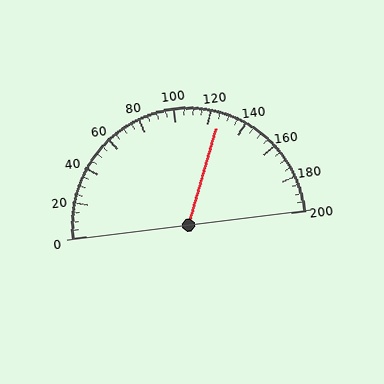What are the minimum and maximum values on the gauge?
The gauge ranges from 0 to 200.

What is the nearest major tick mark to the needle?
The nearest major tick mark is 120.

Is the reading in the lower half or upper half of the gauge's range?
The reading is in the upper half of the range (0 to 200).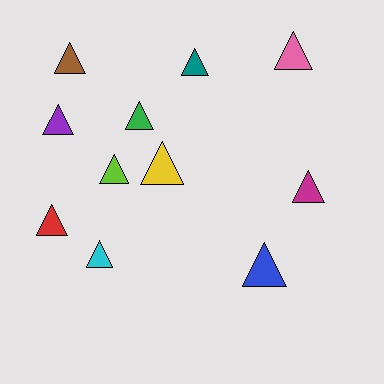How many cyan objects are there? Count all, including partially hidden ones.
There is 1 cyan object.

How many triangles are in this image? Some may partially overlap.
There are 11 triangles.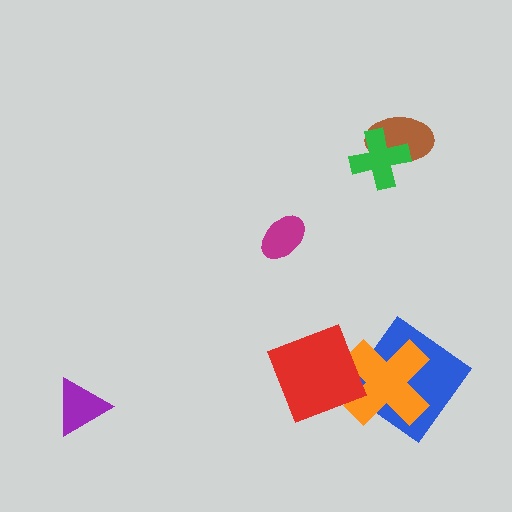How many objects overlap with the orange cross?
2 objects overlap with the orange cross.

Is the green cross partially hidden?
No, no other shape covers it.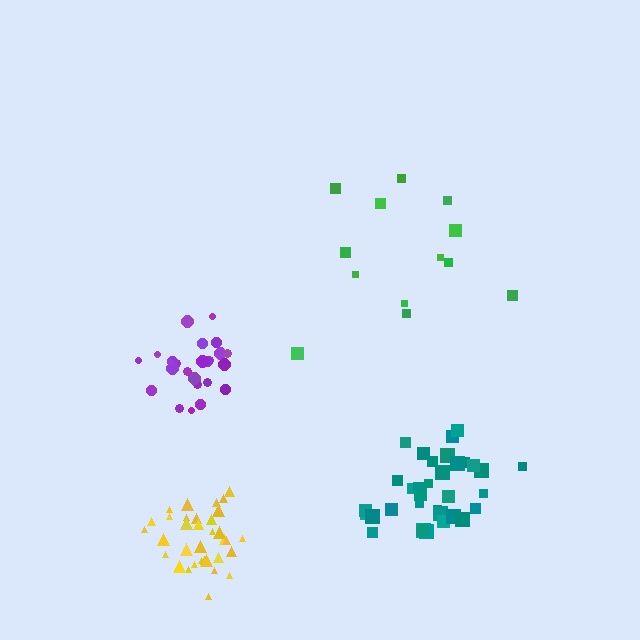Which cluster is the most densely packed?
Purple.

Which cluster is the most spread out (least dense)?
Green.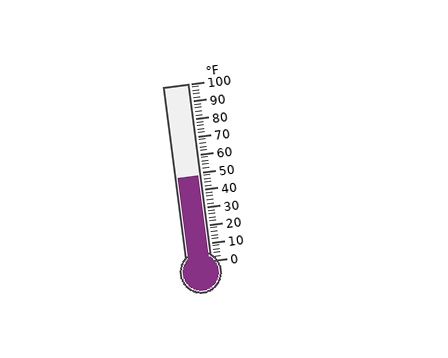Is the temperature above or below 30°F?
The temperature is above 30°F.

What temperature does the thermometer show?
The thermometer shows approximately 48°F.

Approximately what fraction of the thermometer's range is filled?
The thermometer is filled to approximately 50% of its range.